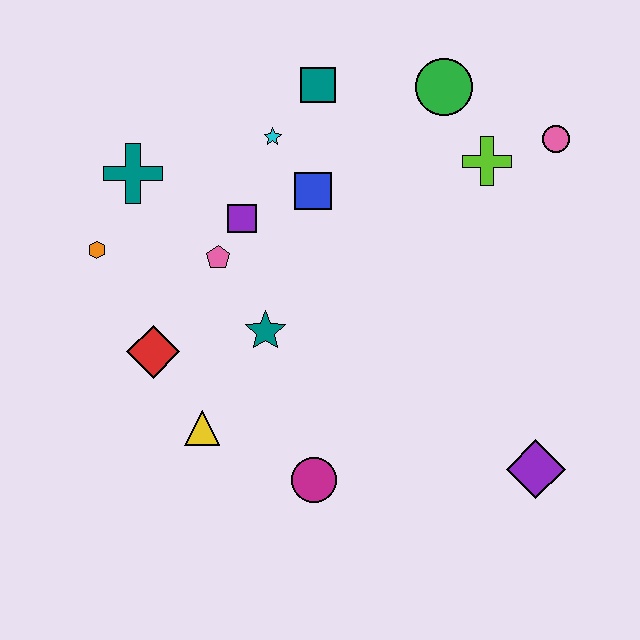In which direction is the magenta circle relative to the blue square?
The magenta circle is below the blue square.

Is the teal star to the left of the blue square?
Yes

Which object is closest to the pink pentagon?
The purple square is closest to the pink pentagon.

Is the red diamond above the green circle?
No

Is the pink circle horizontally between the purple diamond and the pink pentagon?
No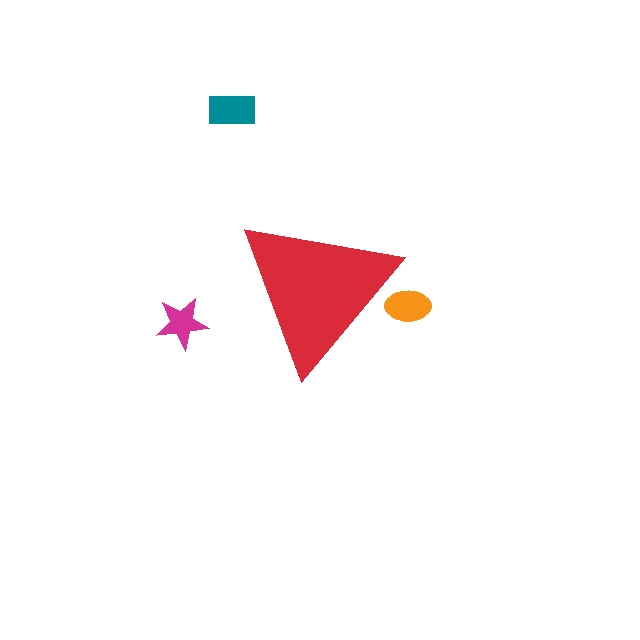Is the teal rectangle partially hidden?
No, the teal rectangle is fully visible.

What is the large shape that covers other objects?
A red triangle.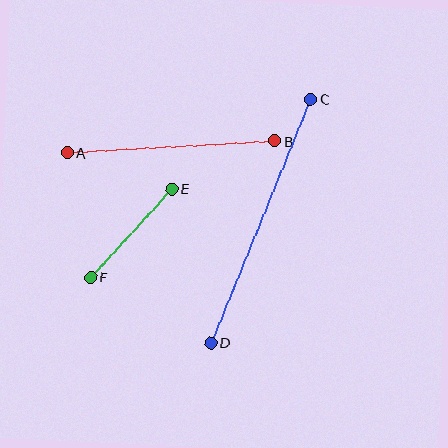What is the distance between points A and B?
The distance is approximately 207 pixels.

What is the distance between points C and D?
The distance is approximately 263 pixels.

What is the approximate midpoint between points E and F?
The midpoint is at approximately (131, 233) pixels.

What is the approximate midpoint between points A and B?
The midpoint is at approximately (171, 147) pixels.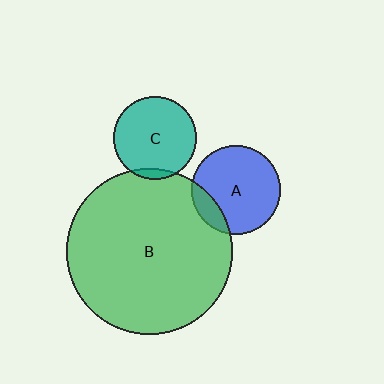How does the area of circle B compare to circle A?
Approximately 3.4 times.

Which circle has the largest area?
Circle B (green).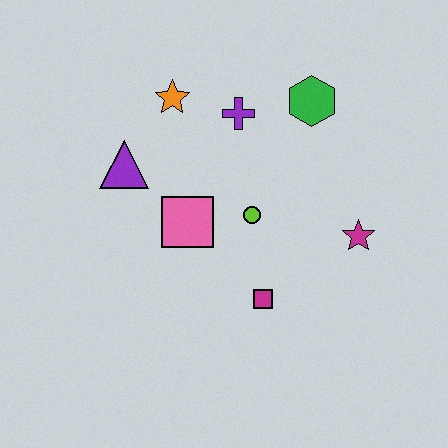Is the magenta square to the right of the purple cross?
Yes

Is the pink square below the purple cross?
Yes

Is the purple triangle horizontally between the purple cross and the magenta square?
No